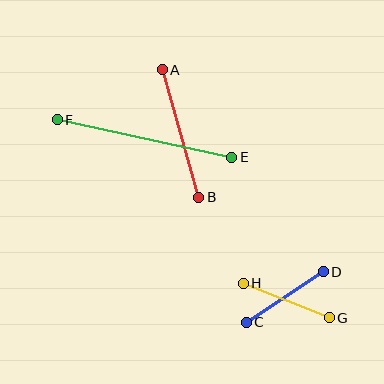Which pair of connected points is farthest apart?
Points E and F are farthest apart.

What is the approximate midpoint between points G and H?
The midpoint is at approximately (286, 300) pixels.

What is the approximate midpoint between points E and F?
The midpoint is at approximately (145, 139) pixels.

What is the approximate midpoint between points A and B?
The midpoint is at approximately (181, 134) pixels.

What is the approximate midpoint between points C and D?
The midpoint is at approximately (285, 297) pixels.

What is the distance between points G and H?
The distance is approximately 93 pixels.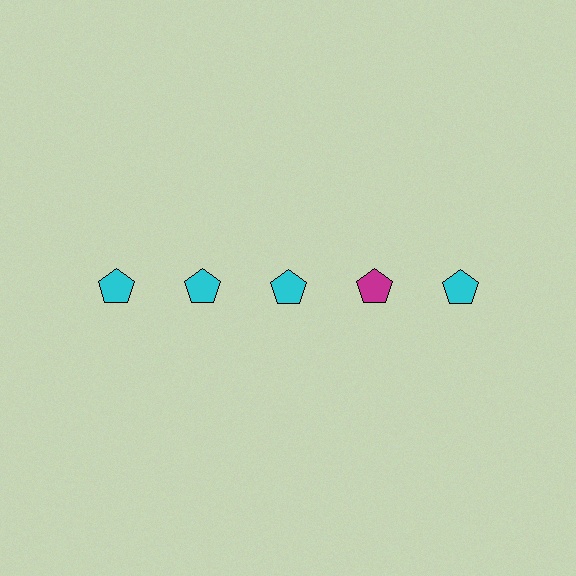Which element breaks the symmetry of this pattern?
The magenta pentagon in the top row, second from right column breaks the symmetry. All other shapes are cyan pentagons.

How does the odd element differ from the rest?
It has a different color: magenta instead of cyan.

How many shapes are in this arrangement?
There are 5 shapes arranged in a grid pattern.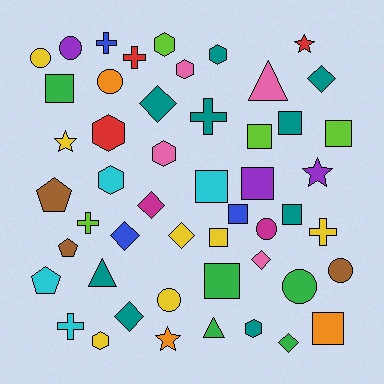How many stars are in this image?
There are 4 stars.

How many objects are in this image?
There are 50 objects.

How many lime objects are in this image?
There are 4 lime objects.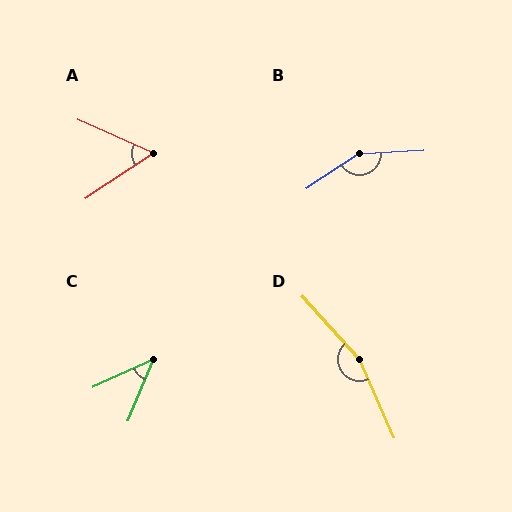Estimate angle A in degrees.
Approximately 58 degrees.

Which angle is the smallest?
C, at approximately 43 degrees.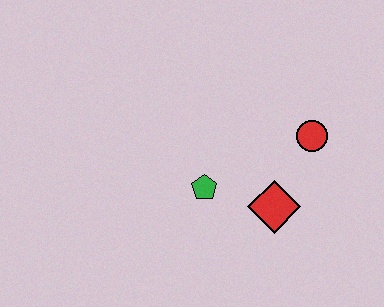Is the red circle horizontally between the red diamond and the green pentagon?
No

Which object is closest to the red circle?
The red diamond is closest to the red circle.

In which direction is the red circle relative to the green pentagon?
The red circle is to the right of the green pentagon.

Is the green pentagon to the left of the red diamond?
Yes